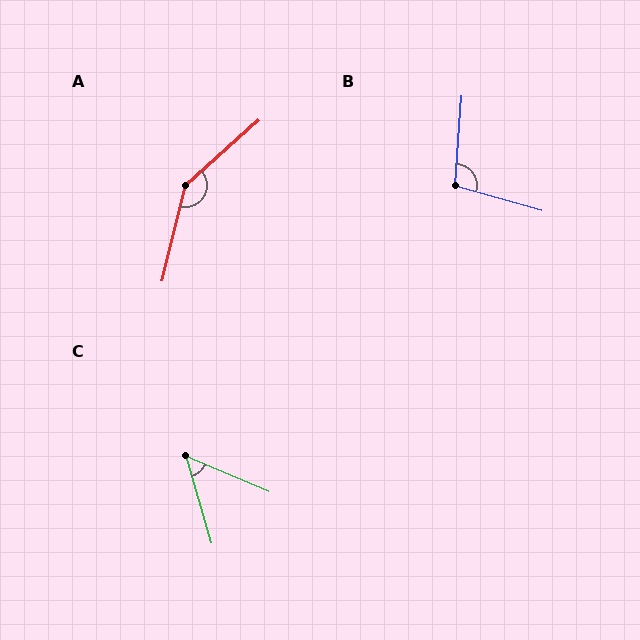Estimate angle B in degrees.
Approximately 102 degrees.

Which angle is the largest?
A, at approximately 145 degrees.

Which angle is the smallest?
C, at approximately 51 degrees.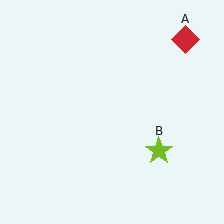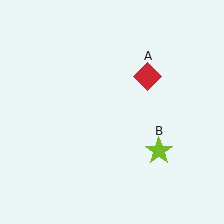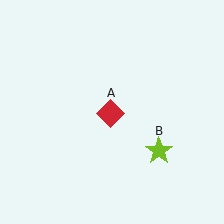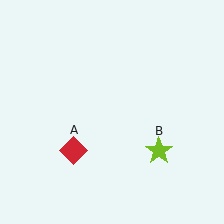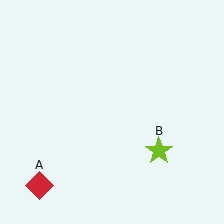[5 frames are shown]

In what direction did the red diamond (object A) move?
The red diamond (object A) moved down and to the left.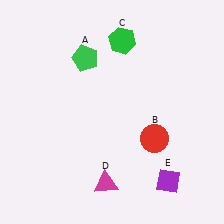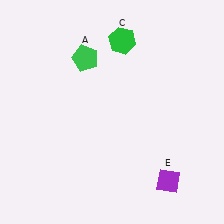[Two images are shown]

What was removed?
The magenta triangle (D), the red circle (B) were removed in Image 2.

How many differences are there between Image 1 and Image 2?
There are 2 differences between the two images.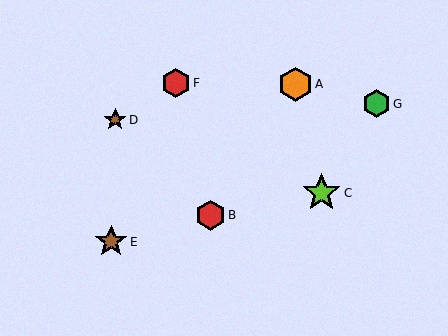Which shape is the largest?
The lime star (labeled C) is the largest.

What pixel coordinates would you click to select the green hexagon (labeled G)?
Click at (376, 104) to select the green hexagon G.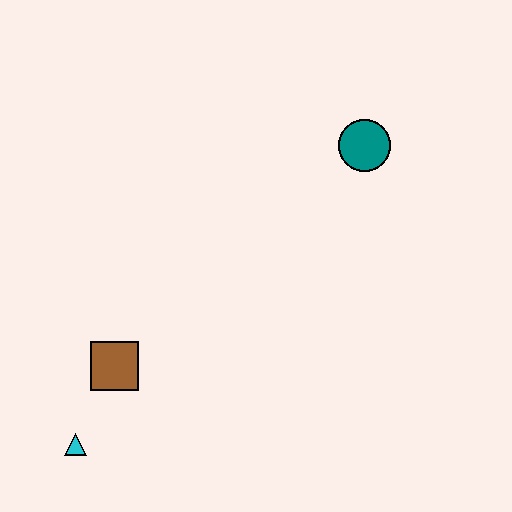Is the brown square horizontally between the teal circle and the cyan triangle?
Yes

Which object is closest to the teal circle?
The brown square is closest to the teal circle.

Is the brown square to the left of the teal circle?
Yes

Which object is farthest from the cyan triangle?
The teal circle is farthest from the cyan triangle.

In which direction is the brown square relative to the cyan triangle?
The brown square is above the cyan triangle.